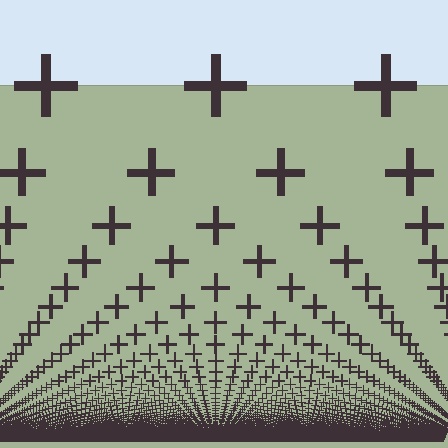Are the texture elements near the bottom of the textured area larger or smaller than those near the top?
Smaller. The gradient is inverted — elements near the bottom are smaller and denser.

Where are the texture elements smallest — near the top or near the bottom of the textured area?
Near the bottom.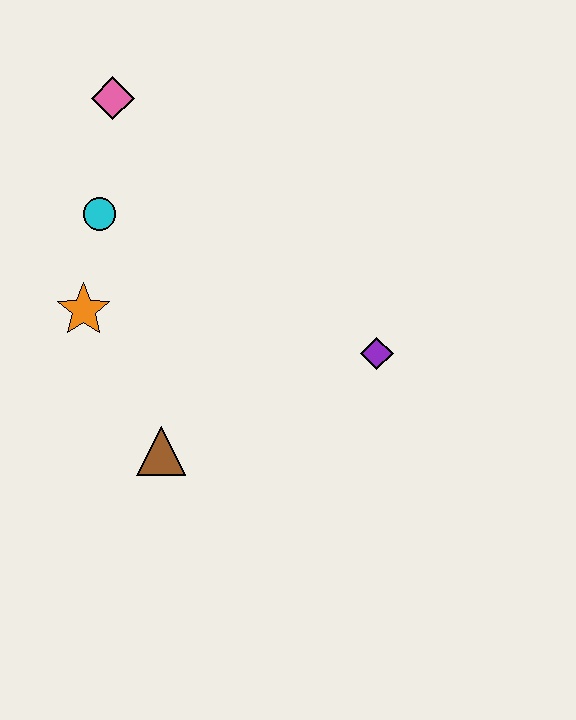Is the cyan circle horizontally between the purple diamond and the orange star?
Yes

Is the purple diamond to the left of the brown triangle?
No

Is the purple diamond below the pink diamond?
Yes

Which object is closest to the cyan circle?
The orange star is closest to the cyan circle.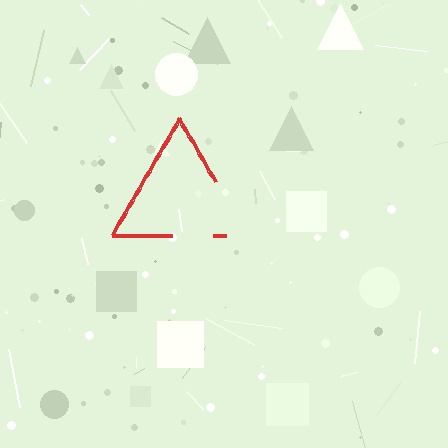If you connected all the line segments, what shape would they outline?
They would outline a triangle.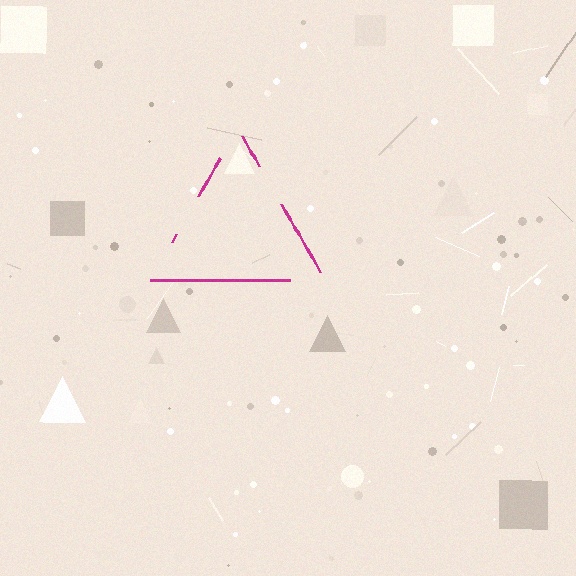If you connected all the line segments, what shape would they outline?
They would outline a triangle.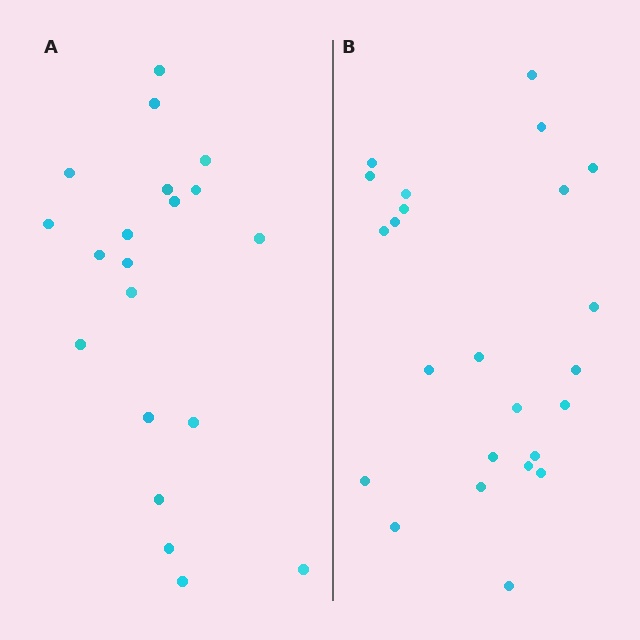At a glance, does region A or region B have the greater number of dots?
Region B (the right region) has more dots.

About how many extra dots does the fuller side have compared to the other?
Region B has about 4 more dots than region A.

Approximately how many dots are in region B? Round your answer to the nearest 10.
About 20 dots. (The exact count is 24, which rounds to 20.)